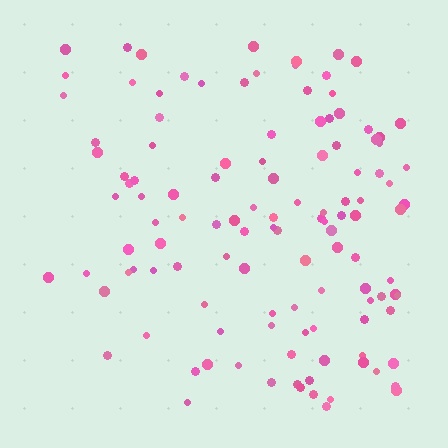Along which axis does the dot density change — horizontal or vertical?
Horizontal.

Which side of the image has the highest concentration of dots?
The right.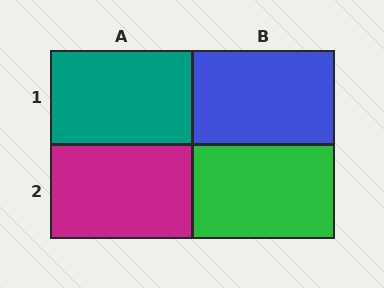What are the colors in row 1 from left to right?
Teal, blue.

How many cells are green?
1 cell is green.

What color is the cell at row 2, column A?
Magenta.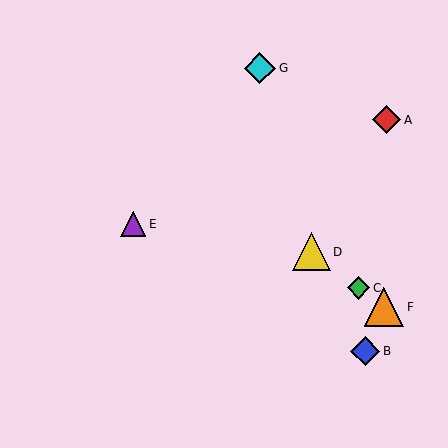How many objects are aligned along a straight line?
3 objects (C, D, F) are aligned along a straight line.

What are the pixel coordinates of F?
Object F is at (384, 307).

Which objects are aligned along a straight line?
Objects C, D, F are aligned along a straight line.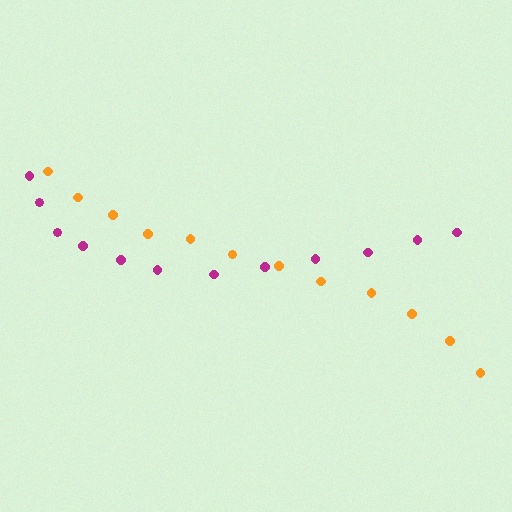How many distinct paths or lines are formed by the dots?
There are 2 distinct paths.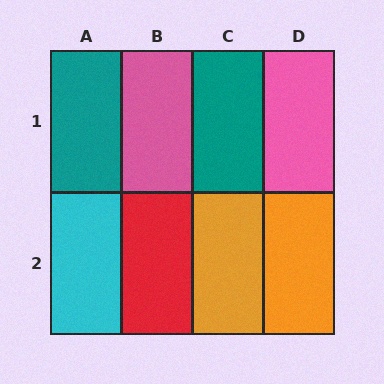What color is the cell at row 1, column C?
Teal.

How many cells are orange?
2 cells are orange.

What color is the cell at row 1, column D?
Pink.